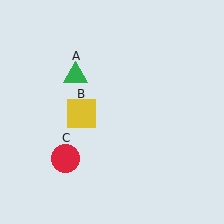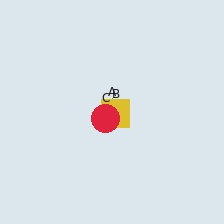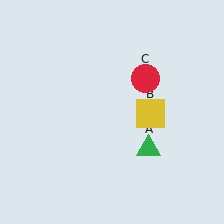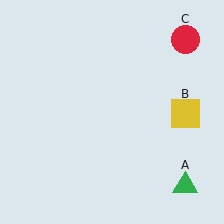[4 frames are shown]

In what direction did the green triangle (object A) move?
The green triangle (object A) moved down and to the right.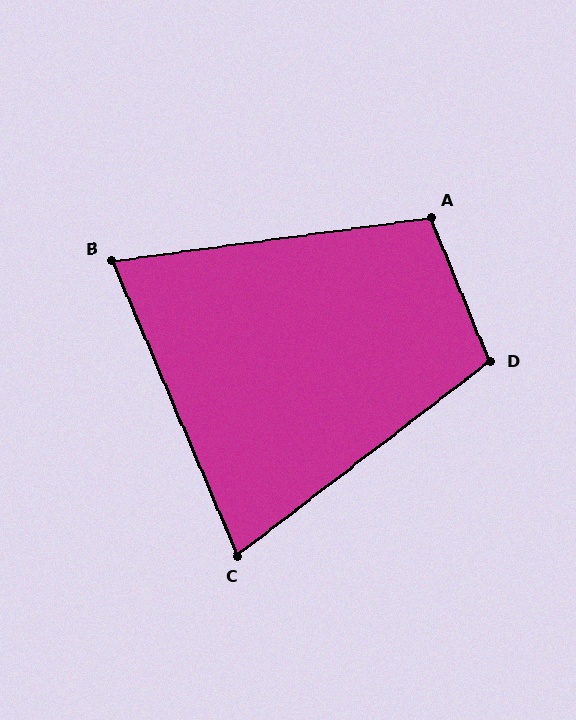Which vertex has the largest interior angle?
D, at approximately 105 degrees.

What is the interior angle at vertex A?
Approximately 104 degrees (obtuse).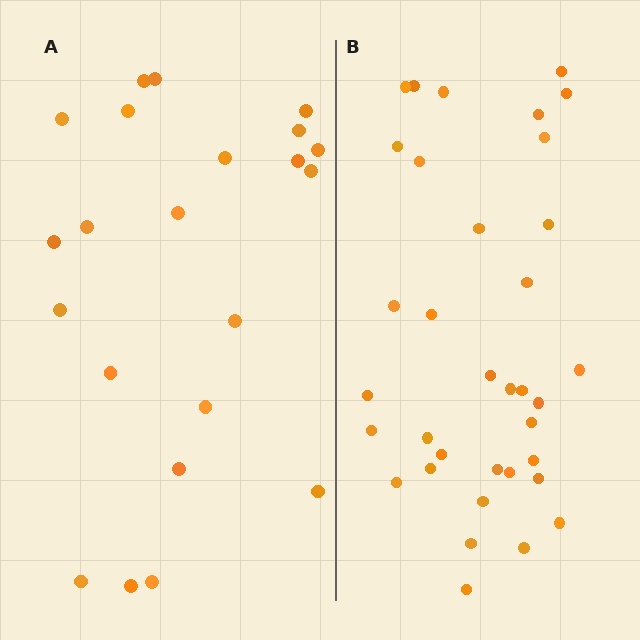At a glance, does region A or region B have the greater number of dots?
Region B (the right region) has more dots.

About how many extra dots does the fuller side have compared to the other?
Region B has approximately 15 more dots than region A.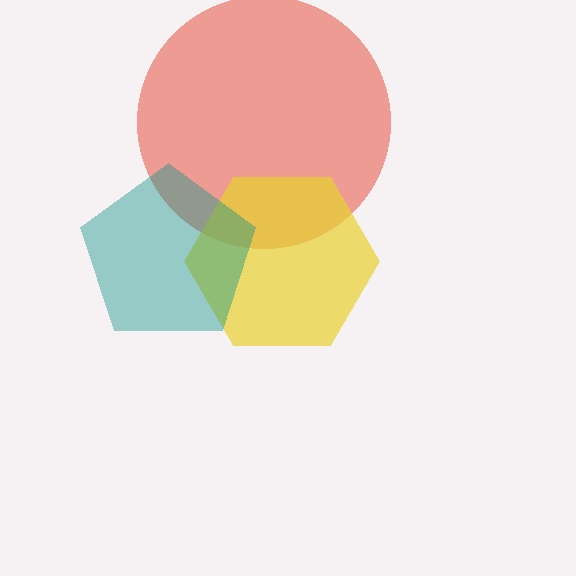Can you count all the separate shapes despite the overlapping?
Yes, there are 3 separate shapes.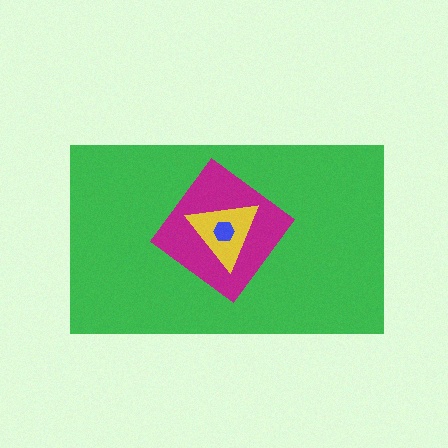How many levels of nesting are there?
4.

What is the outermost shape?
The green rectangle.